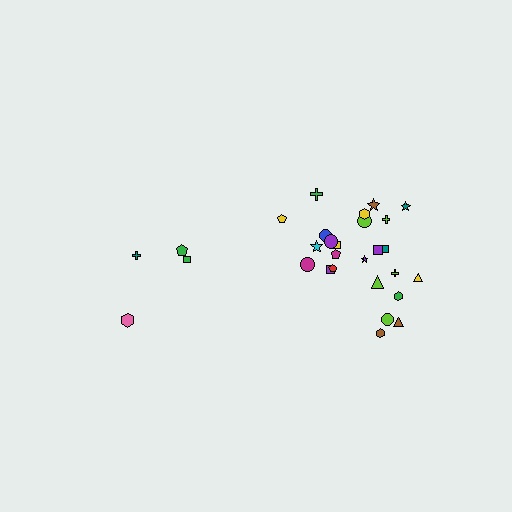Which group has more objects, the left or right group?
The right group.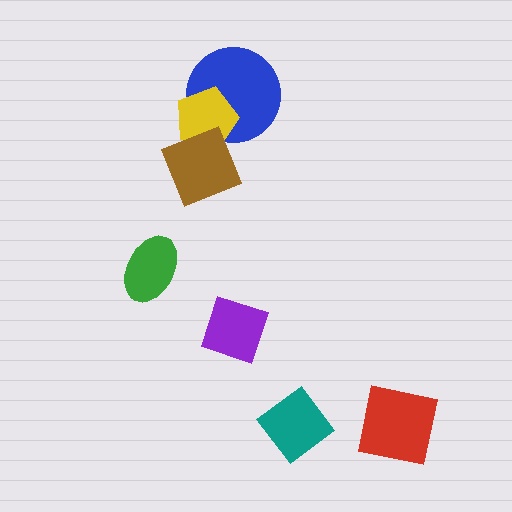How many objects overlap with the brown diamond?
2 objects overlap with the brown diamond.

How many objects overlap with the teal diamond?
0 objects overlap with the teal diamond.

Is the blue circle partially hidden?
Yes, it is partially covered by another shape.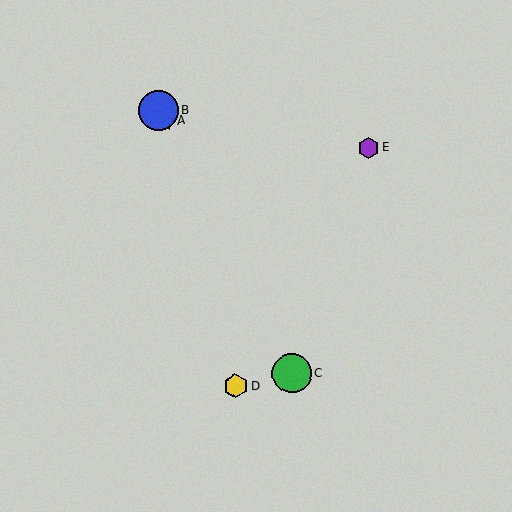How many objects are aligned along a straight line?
3 objects (A, B, C) are aligned along a straight line.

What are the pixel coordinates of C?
Object C is at (292, 373).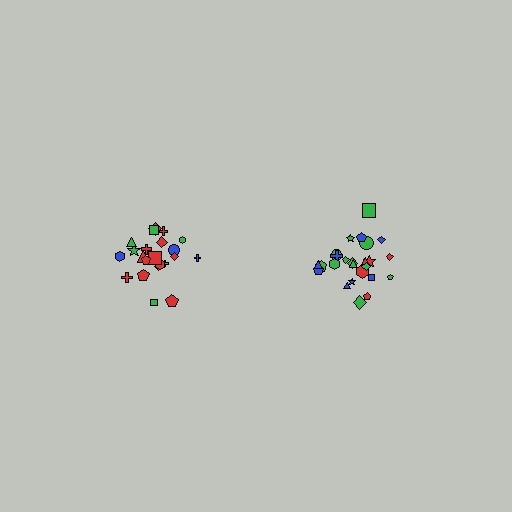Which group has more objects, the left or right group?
The right group.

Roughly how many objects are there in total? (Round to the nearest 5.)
Roughly 45 objects in total.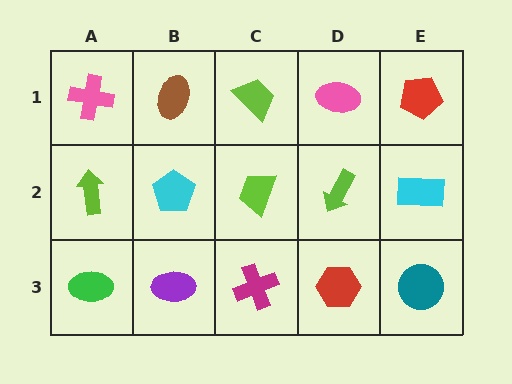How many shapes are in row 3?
5 shapes.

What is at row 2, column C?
A lime trapezoid.